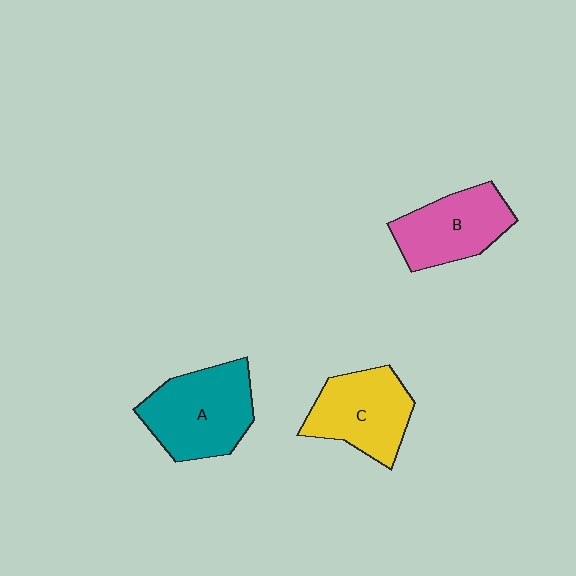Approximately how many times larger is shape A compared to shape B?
Approximately 1.2 times.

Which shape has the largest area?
Shape A (teal).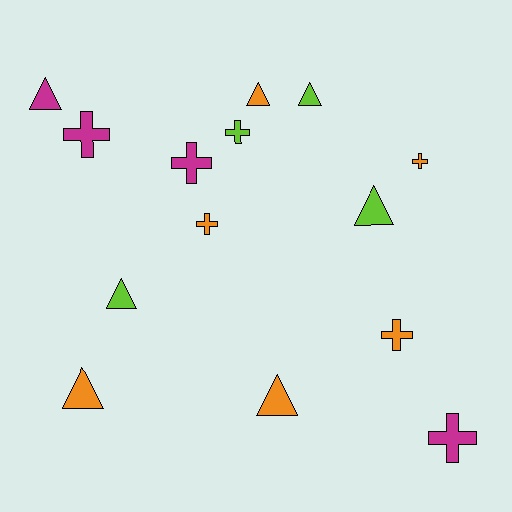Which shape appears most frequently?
Cross, with 7 objects.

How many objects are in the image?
There are 14 objects.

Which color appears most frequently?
Orange, with 6 objects.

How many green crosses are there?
There are no green crosses.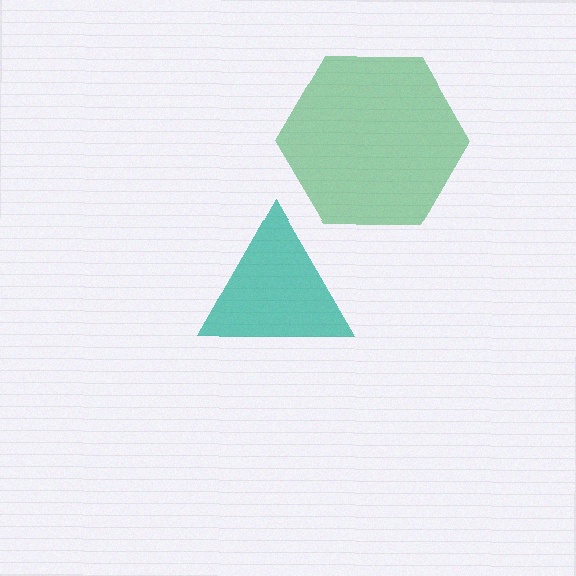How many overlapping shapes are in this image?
There are 2 overlapping shapes in the image.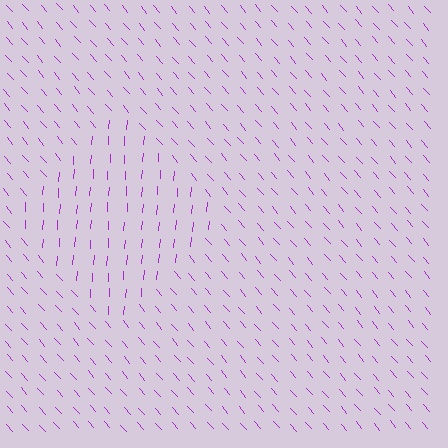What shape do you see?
I see a diamond.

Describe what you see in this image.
The image is filled with small purple line segments. A diamond region in the image has lines oriented differently from the surrounding lines, creating a visible texture boundary.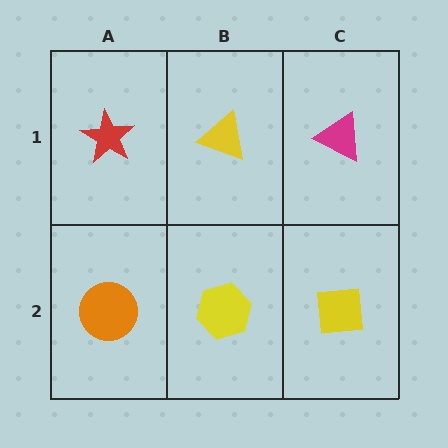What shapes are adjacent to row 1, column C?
A yellow square (row 2, column C), a yellow triangle (row 1, column B).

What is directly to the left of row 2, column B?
An orange circle.